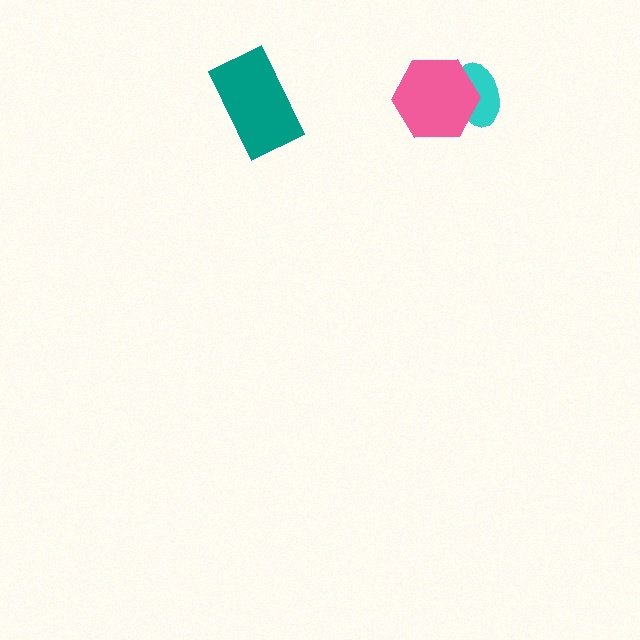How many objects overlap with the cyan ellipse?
1 object overlaps with the cyan ellipse.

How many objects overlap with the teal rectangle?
0 objects overlap with the teal rectangle.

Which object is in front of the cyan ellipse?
The pink hexagon is in front of the cyan ellipse.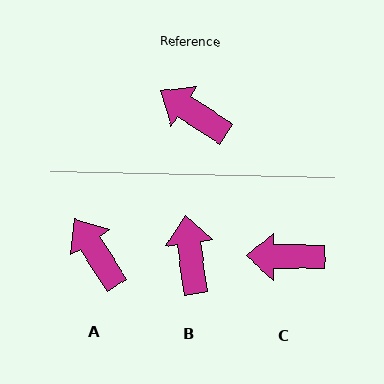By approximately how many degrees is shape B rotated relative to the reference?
Approximately 49 degrees clockwise.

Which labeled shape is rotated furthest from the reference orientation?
B, about 49 degrees away.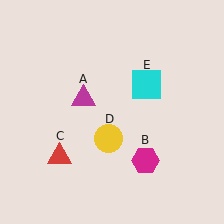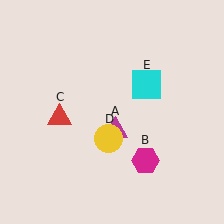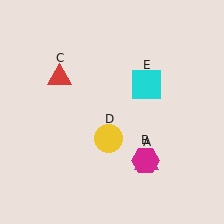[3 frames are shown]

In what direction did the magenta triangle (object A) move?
The magenta triangle (object A) moved down and to the right.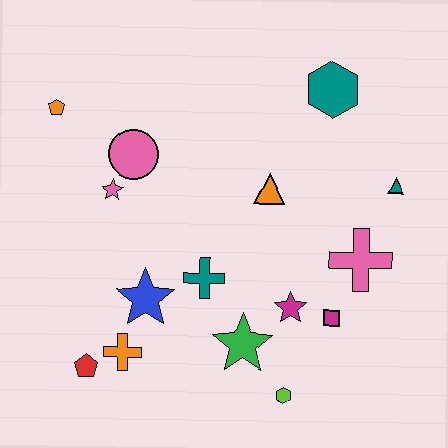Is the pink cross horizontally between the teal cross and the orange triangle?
No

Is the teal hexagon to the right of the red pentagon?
Yes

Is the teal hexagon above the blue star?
Yes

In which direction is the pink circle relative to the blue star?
The pink circle is above the blue star.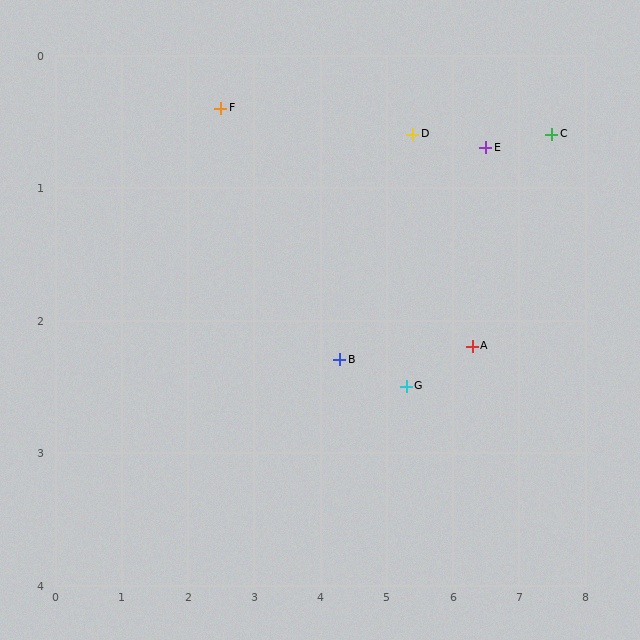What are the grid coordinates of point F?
Point F is at approximately (2.5, 0.4).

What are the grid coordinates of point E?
Point E is at approximately (6.5, 0.7).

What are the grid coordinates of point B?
Point B is at approximately (4.3, 2.3).